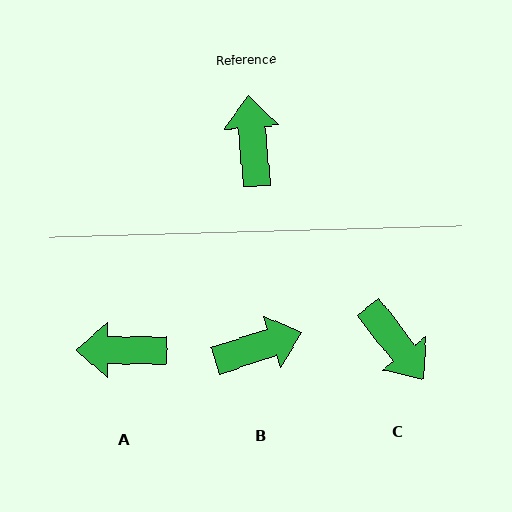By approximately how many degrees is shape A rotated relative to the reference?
Approximately 84 degrees counter-clockwise.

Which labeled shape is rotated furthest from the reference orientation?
C, about 147 degrees away.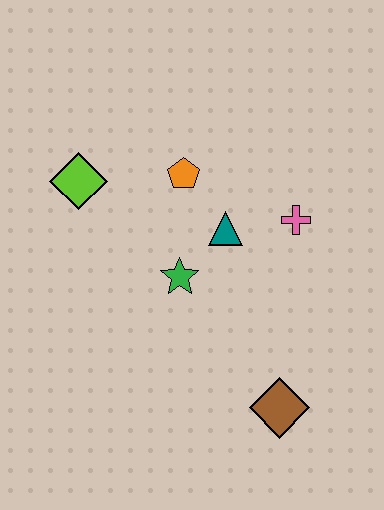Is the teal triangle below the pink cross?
Yes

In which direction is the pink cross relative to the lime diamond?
The pink cross is to the right of the lime diamond.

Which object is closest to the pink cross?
The teal triangle is closest to the pink cross.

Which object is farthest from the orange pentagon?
The brown diamond is farthest from the orange pentagon.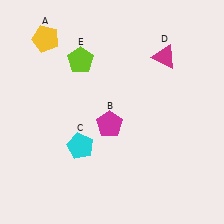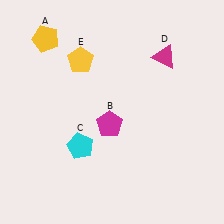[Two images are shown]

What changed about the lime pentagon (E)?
In Image 1, E is lime. In Image 2, it changed to yellow.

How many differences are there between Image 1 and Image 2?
There is 1 difference between the two images.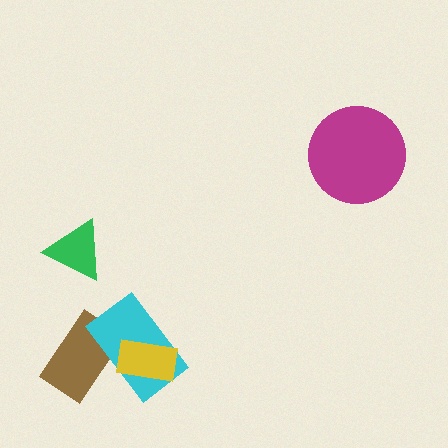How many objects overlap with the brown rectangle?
1 object overlaps with the brown rectangle.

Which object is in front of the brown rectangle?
The cyan rectangle is in front of the brown rectangle.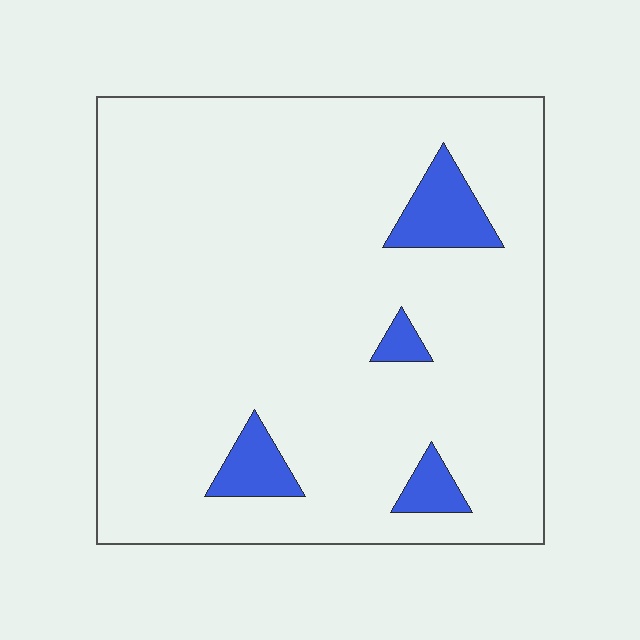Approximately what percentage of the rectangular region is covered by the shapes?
Approximately 10%.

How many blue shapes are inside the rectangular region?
4.